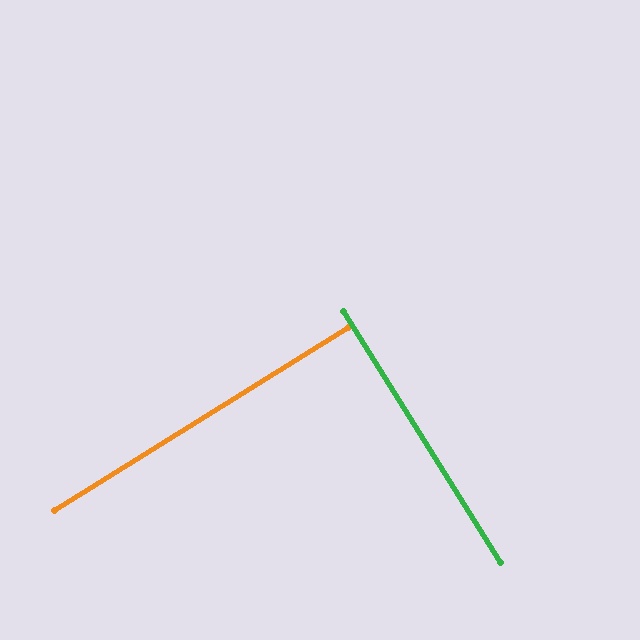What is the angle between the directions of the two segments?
Approximately 90 degrees.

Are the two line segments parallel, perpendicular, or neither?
Perpendicular — they meet at approximately 90°.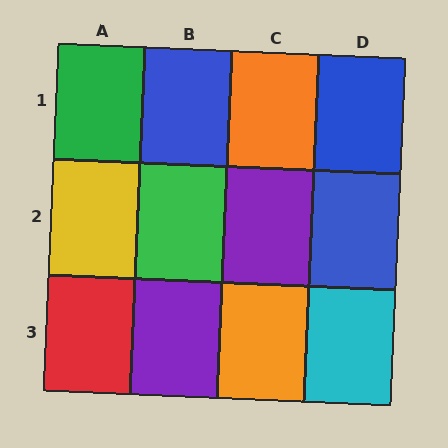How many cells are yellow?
1 cell is yellow.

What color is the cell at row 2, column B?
Green.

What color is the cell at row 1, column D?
Blue.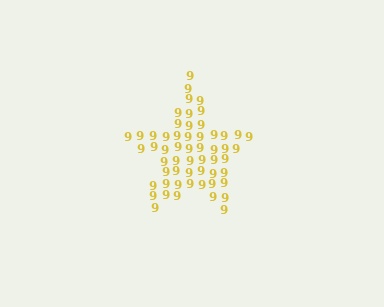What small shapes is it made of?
It is made of small digit 9's.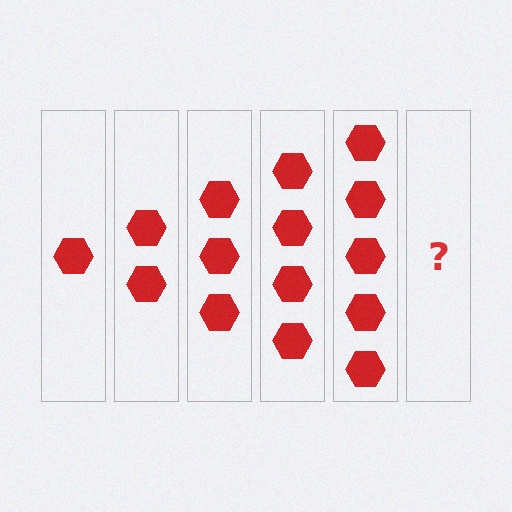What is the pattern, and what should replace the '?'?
The pattern is that each step adds one more hexagon. The '?' should be 6 hexagons.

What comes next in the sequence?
The next element should be 6 hexagons.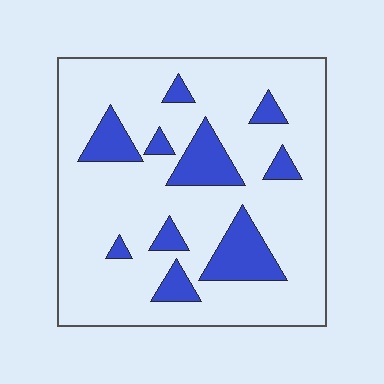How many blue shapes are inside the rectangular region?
10.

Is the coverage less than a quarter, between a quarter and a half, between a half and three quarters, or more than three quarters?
Less than a quarter.